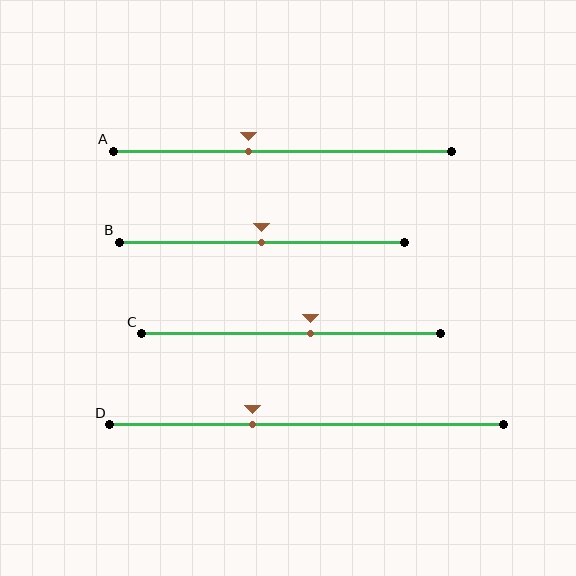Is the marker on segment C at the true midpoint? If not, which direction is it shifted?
No, the marker on segment C is shifted to the right by about 6% of the segment length.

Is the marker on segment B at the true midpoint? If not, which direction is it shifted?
Yes, the marker on segment B is at the true midpoint.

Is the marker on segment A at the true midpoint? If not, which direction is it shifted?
No, the marker on segment A is shifted to the left by about 10% of the segment length.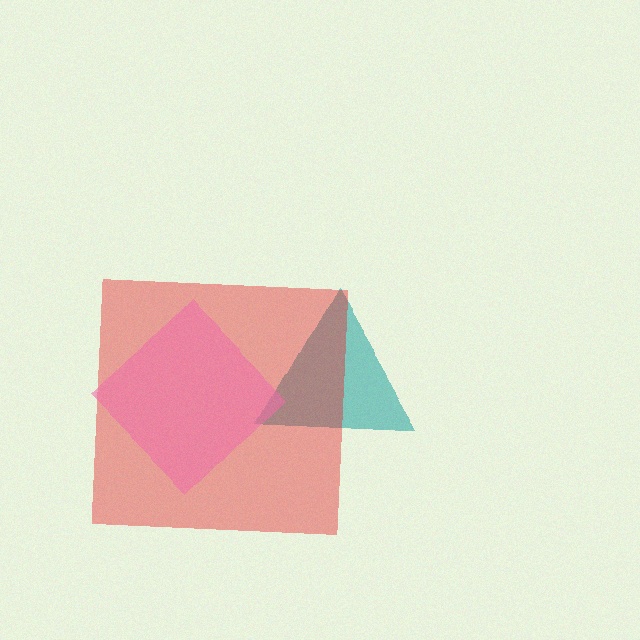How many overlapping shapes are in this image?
There are 3 overlapping shapes in the image.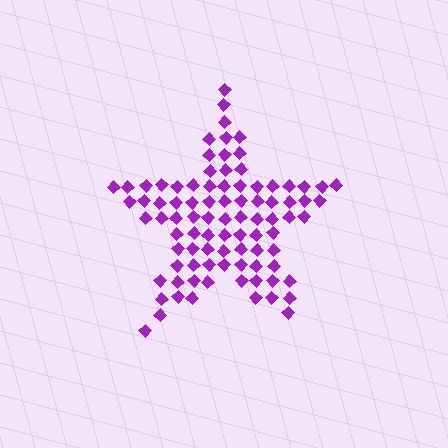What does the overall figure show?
The overall figure shows a star.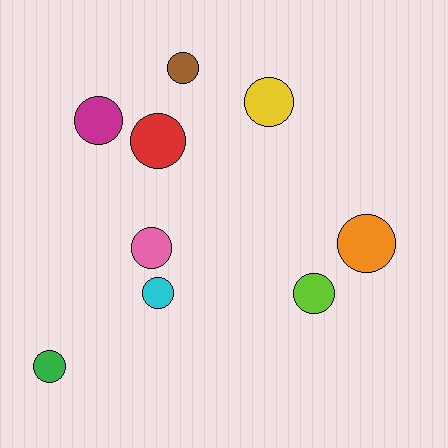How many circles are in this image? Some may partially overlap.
There are 9 circles.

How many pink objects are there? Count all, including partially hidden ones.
There is 1 pink object.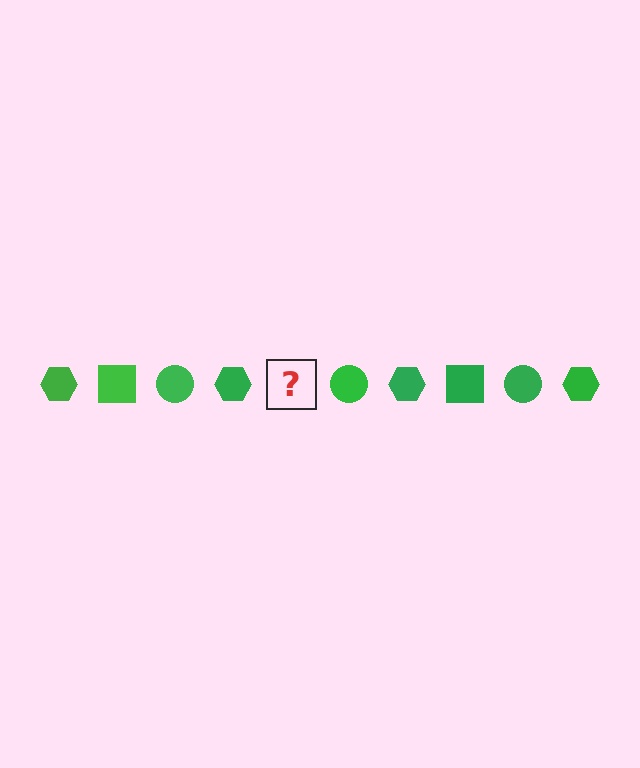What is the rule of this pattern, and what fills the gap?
The rule is that the pattern cycles through hexagon, square, circle shapes in green. The gap should be filled with a green square.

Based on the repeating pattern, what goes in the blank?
The blank should be a green square.